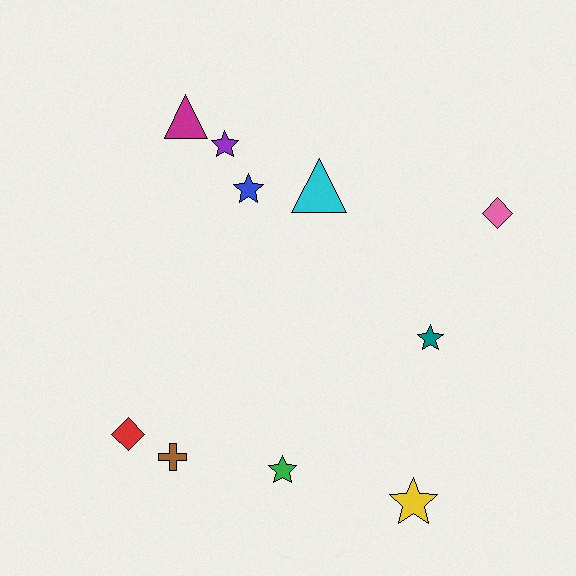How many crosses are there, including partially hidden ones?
There is 1 cross.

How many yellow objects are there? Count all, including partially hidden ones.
There is 1 yellow object.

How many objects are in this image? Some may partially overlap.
There are 10 objects.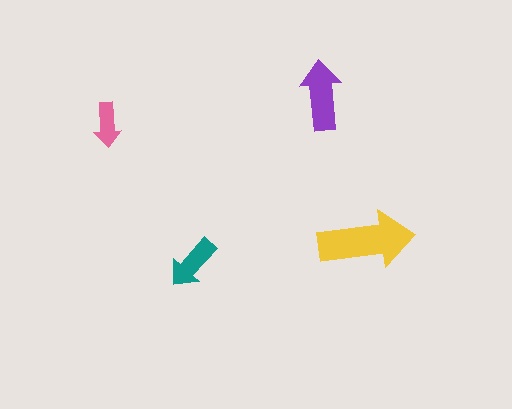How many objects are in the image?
There are 4 objects in the image.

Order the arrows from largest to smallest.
the yellow one, the purple one, the teal one, the pink one.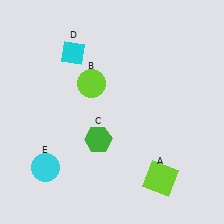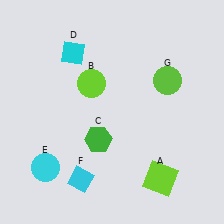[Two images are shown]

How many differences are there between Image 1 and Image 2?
There are 2 differences between the two images.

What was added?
A cyan diamond (F), a lime circle (G) were added in Image 2.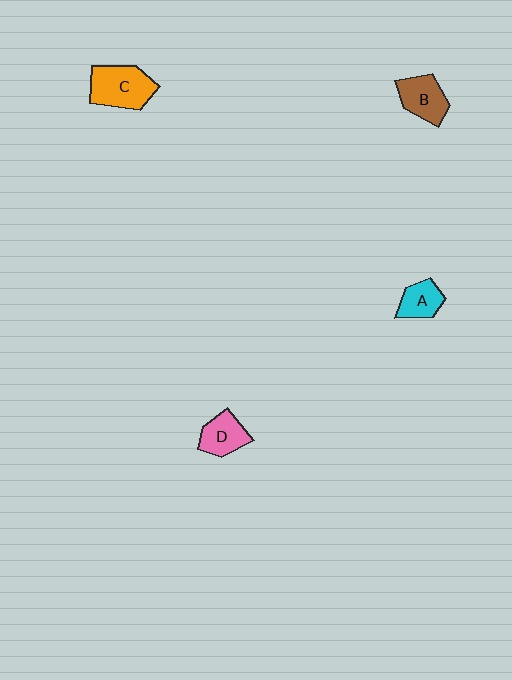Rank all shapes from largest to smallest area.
From largest to smallest: C (orange), B (brown), D (pink), A (cyan).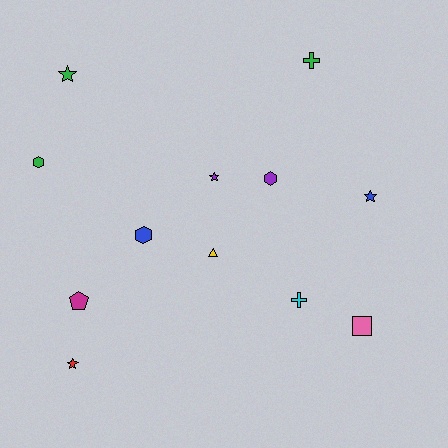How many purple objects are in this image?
There are 2 purple objects.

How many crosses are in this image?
There are 2 crosses.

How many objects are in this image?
There are 12 objects.